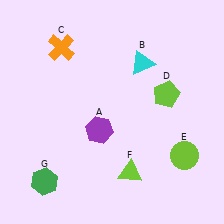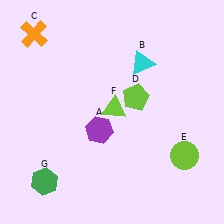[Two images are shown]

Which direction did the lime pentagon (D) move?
The lime pentagon (D) moved left.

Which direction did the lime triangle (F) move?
The lime triangle (F) moved up.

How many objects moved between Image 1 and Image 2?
3 objects moved between the two images.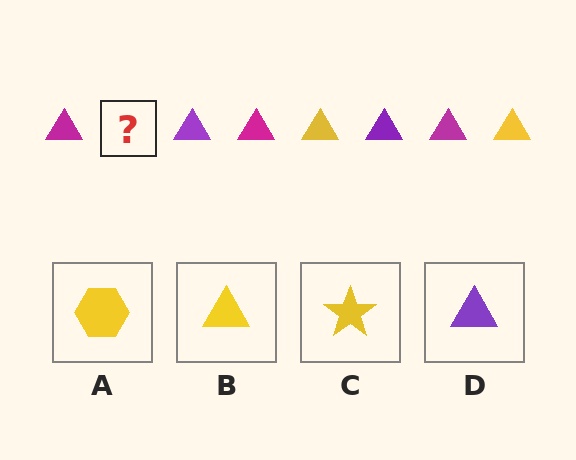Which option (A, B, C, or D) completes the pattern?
B.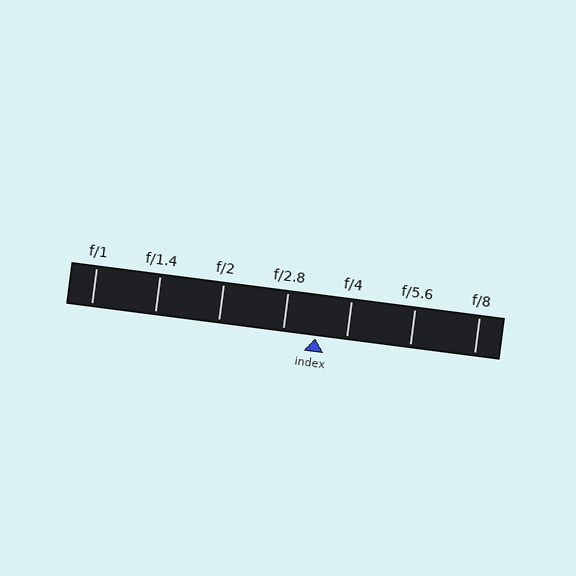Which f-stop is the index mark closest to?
The index mark is closest to f/4.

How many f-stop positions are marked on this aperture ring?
There are 7 f-stop positions marked.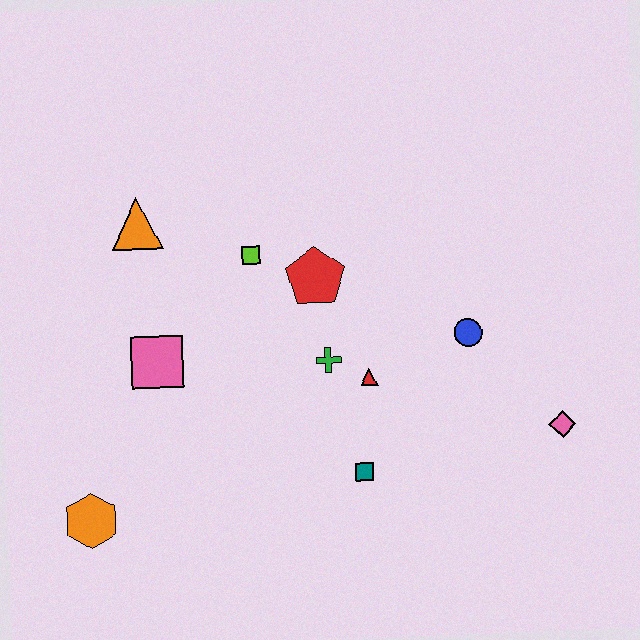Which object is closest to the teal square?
The red triangle is closest to the teal square.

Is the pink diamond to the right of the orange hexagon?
Yes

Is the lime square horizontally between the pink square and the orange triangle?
No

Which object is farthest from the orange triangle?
The pink diamond is farthest from the orange triangle.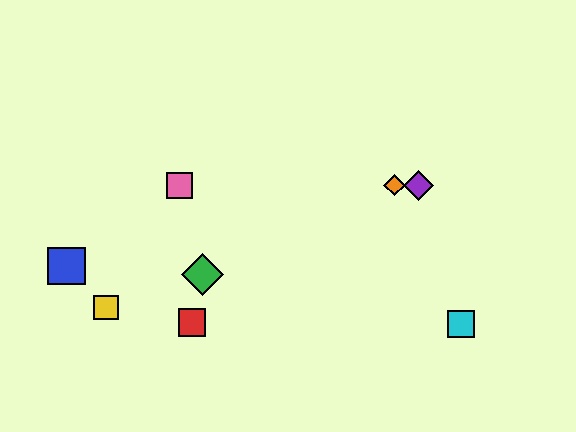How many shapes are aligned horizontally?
3 shapes (the purple diamond, the orange diamond, the pink square) are aligned horizontally.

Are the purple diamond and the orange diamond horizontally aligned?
Yes, both are at y≈185.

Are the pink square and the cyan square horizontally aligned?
No, the pink square is at y≈185 and the cyan square is at y≈324.